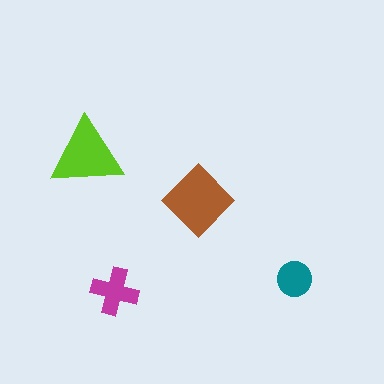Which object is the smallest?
The teal circle.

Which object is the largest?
The brown diamond.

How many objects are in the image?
There are 4 objects in the image.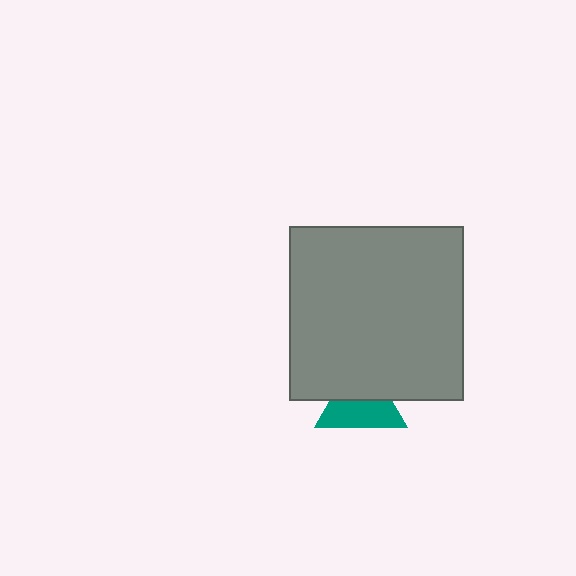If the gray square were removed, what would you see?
You would see the complete teal triangle.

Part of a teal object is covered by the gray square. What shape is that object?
It is a triangle.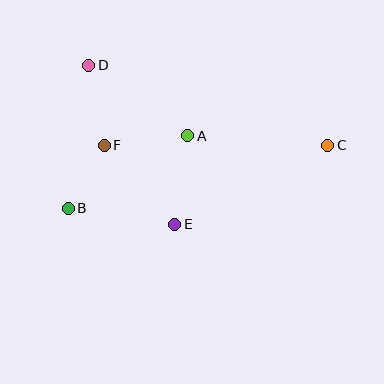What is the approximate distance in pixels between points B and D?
The distance between B and D is approximately 144 pixels.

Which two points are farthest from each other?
Points B and C are farthest from each other.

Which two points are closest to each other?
Points B and F are closest to each other.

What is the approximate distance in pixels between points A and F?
The distance between A and F is approximately 84 pixels.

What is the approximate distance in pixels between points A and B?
The distance between A and B is approximately 140 pixels.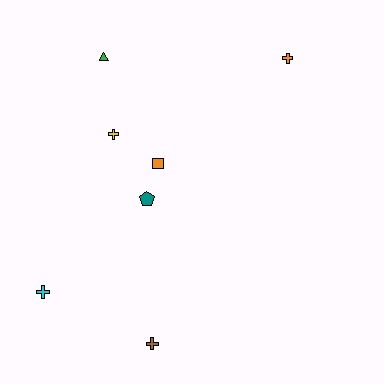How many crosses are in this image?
There are 4 crosses.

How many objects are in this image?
There are 7 objects.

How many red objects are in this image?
There are no red objects.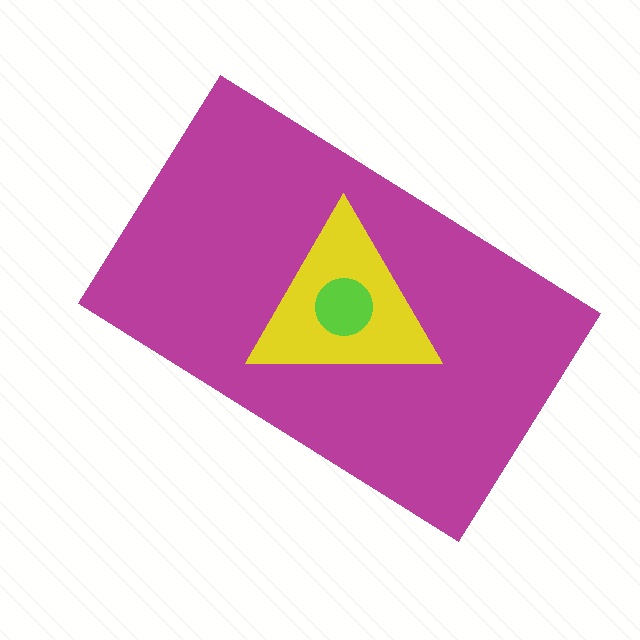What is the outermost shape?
The magenta rectangle.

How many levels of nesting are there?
3.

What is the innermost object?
The lime circle.